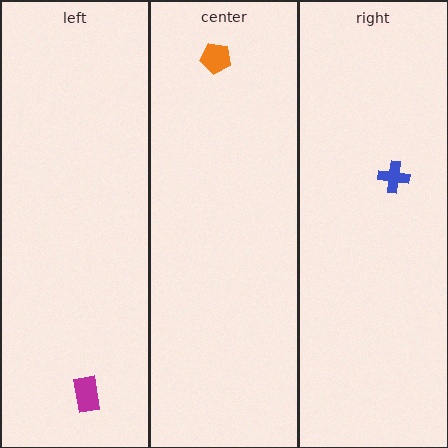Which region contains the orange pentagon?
The center region.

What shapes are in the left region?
The magenta rectangle.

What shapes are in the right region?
The blue cross.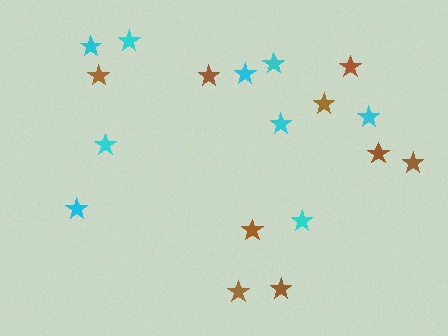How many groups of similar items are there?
There are 2 groups: one group of cyan stars (9) and one group of brown stars (9).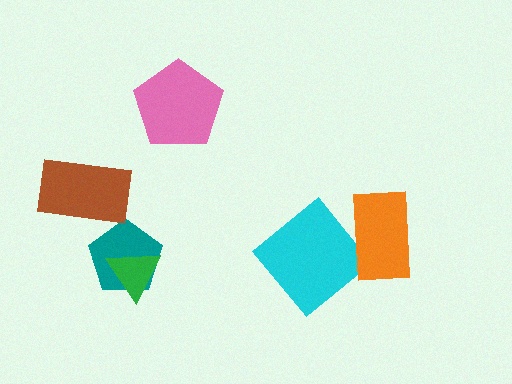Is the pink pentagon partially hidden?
No, no other shape covers it.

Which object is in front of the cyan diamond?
The orange rectangle is in front of the cyan diamond.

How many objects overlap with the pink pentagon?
0 objects overlap with the pink pentagon.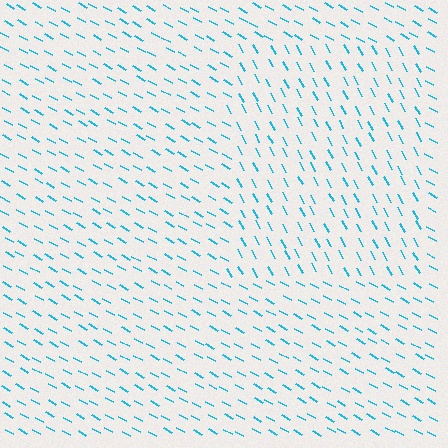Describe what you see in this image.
The image is filled with small cyan line segments. A rectangle region in the image has lines oriented differently from the surrounding lines, creating a visible texture boundary.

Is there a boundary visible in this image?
Yes, there is a texture boundary formed by a change in line orientation.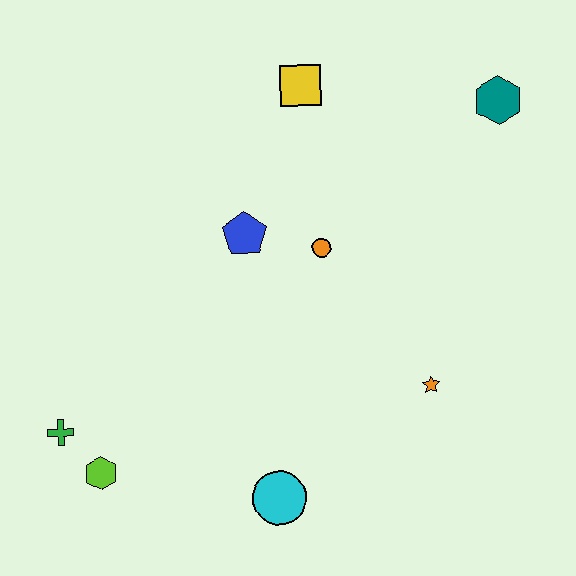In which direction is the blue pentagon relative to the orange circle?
The blue pentagon is to the left of the orange circle.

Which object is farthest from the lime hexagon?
The teal hexagon is farthest from the lime hexagon.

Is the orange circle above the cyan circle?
Yes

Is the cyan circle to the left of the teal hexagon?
Yes